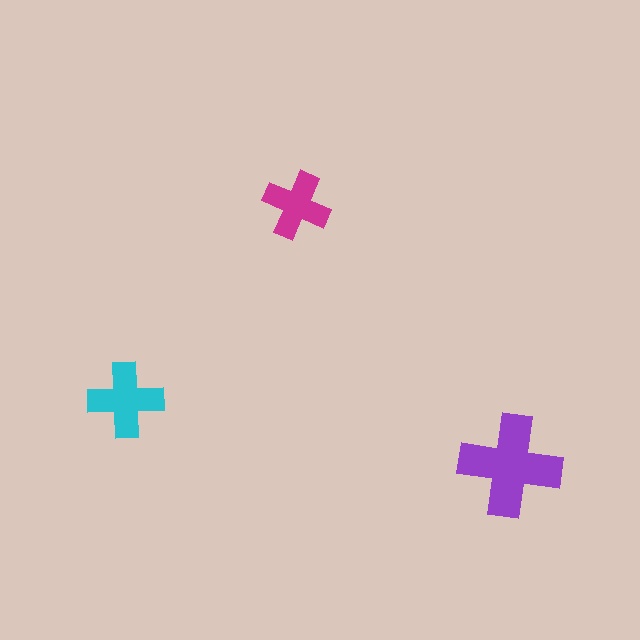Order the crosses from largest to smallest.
the purple one, the cyan one, the magenta one.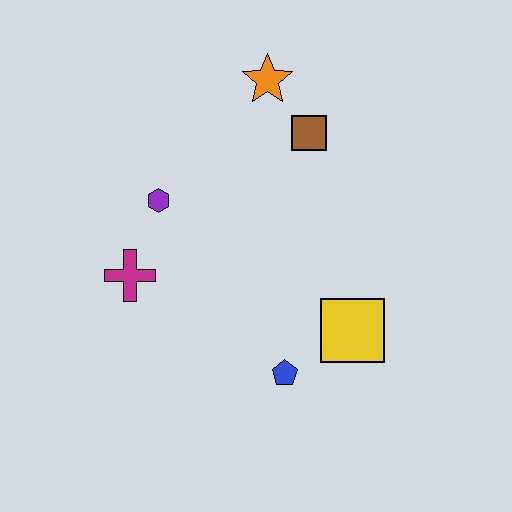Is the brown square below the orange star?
Yes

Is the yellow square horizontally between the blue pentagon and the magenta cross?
No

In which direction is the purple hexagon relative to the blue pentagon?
The purple hexagon is above the blue pentagon.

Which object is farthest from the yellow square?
The orange star is farthest from the yellow square.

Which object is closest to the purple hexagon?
The magenta cross is closest to the purple hexagon.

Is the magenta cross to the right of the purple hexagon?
No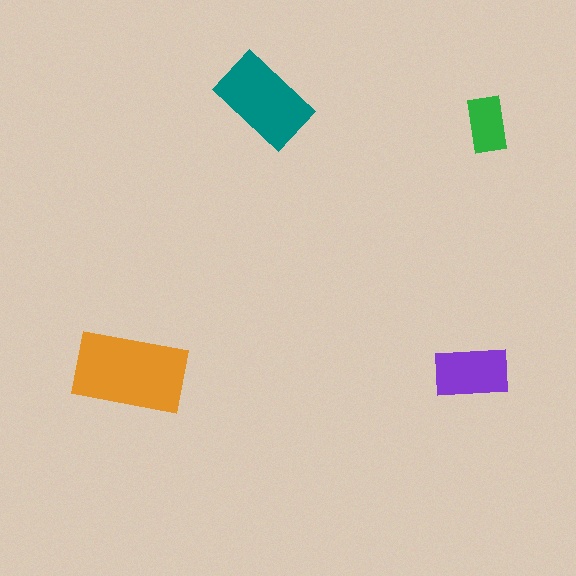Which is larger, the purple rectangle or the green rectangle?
The purple one.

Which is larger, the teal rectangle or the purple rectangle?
The teal one.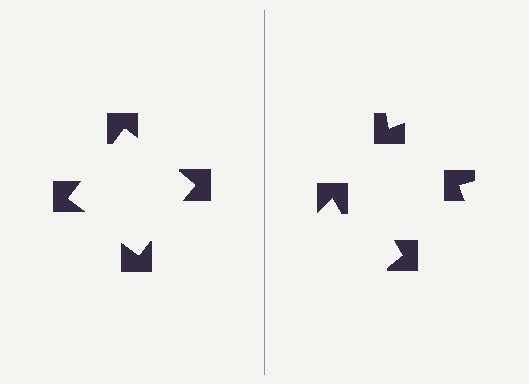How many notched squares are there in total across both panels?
8 — 4 on each side.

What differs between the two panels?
The notched squares are positioned identically on both sides; only the wedge orientations differ. On the left they align to a square; on the right they are misaligned.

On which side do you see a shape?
An illusory square appears on the left side. On the right side the wedge cuts are rotated, so no coherent shape forms.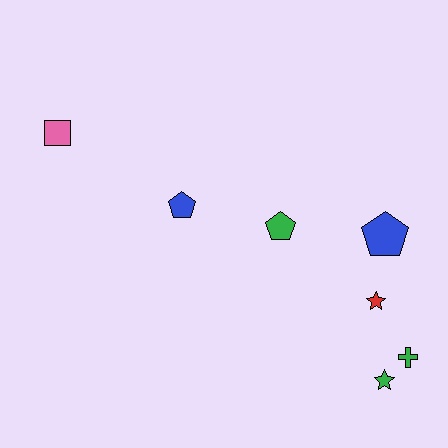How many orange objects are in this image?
There are no orange objects.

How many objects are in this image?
There are 7 objects.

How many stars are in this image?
There are 2 stars.